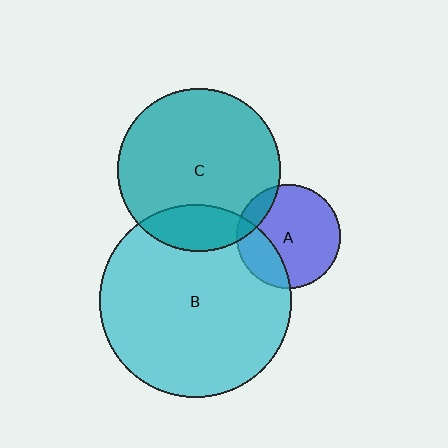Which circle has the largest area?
Circle B (cyan).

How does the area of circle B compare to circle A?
Approximately 3.4 times.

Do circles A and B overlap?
Yes.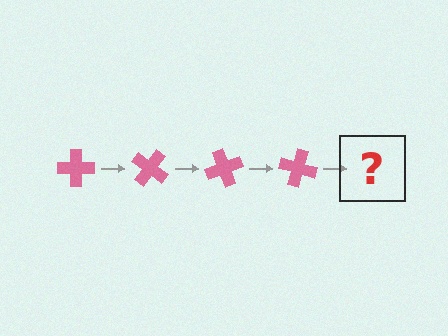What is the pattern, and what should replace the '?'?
The pattern is that the cross rotates 35 degrees each step. The '?' should be a pink cross rotated 140 degrees.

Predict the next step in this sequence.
The next step is a pink cross rotated 140 degrees.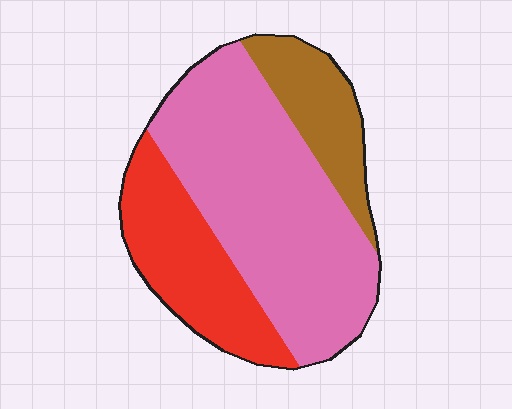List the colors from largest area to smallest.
From largest to smallest: pink, red, brown.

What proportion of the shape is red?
Red takes up between a sixth and a third of the shape.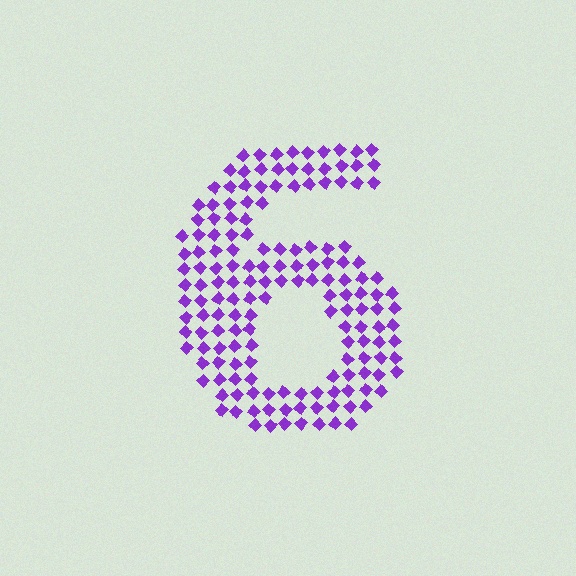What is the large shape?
The large shape is the digit 6.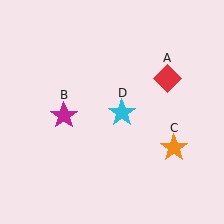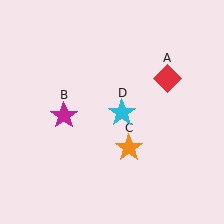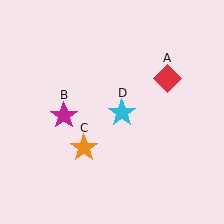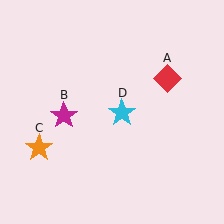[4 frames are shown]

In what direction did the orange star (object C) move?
The orange star (object C) moved left.